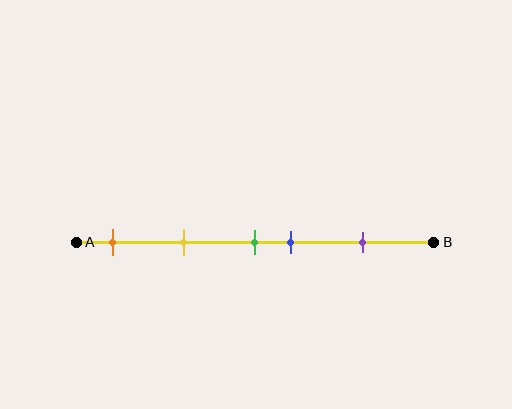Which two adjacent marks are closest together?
The green and blue marks are the closest adjacent pair.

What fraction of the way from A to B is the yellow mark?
The yellow mark is approximately 30% (0.3) of the way from A to B.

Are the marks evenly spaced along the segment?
No, the marks are not evenly spaced.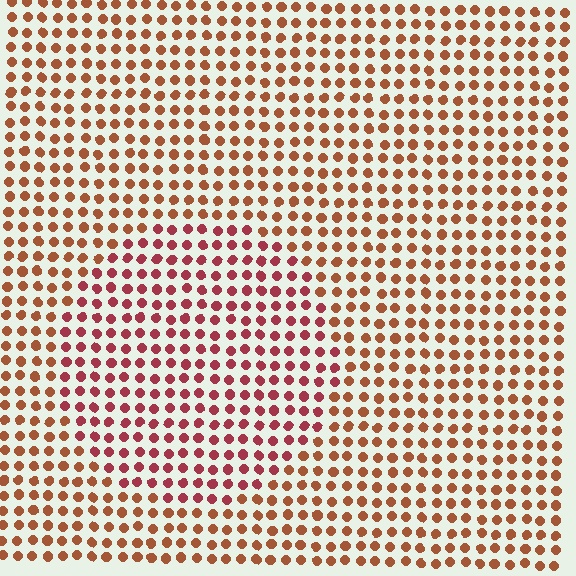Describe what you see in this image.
The image is filled with small brown elements in a uniform arrangement. A circle-shaped region is visible where the elements are tinted to a slightly different hue, forming a subtle color boundary.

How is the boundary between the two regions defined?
The boundary is defined purely by a slight shift in hue (about 29 degrees). Spacing, size, and orientation are identical on both sides.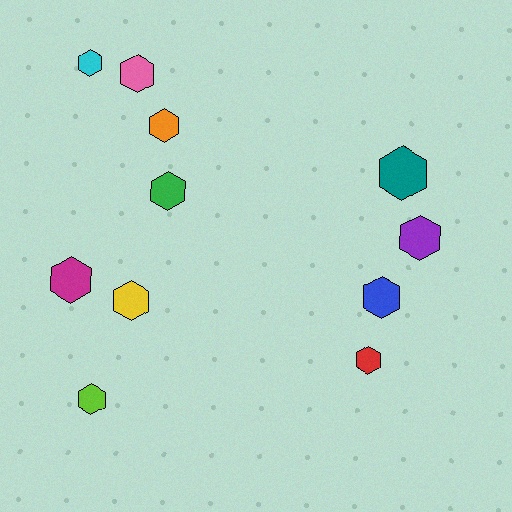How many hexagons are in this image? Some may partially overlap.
There are 11 hexagons.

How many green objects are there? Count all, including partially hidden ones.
There is 1 green object.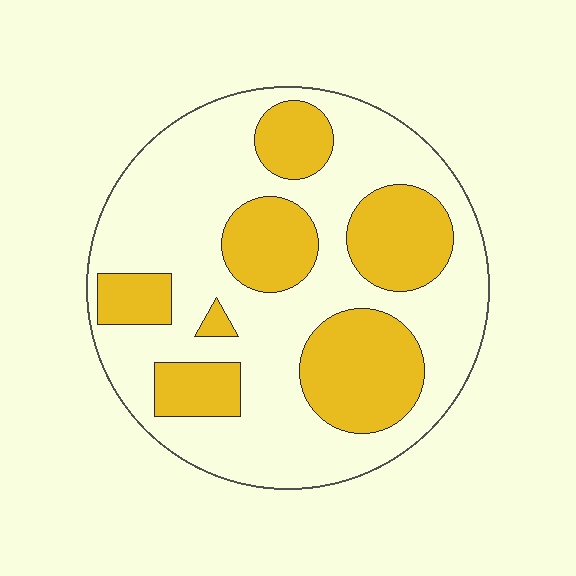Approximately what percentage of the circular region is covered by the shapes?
Approximately 35%.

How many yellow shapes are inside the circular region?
7.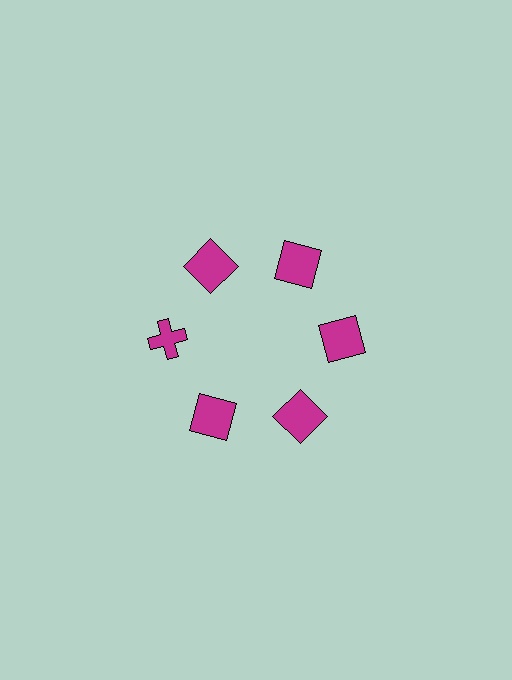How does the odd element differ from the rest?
It has a different shape: cross instead of square.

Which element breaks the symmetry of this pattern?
The magenta cross at roughly the 9 o'clock position breaks the symmetry. All other shapes are magenta squares.